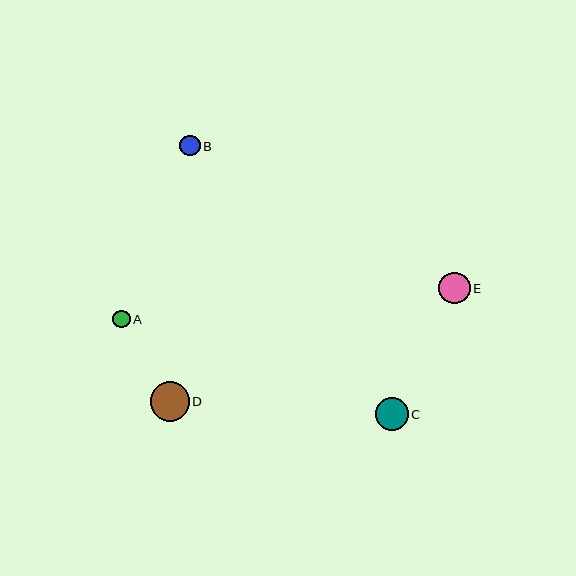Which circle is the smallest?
Circle A is the smallest with a size of approximately 18 pixels.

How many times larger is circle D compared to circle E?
Circle D is approximately 1.2 times the size of circle E.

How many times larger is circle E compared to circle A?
Circle E is approximately 1.8 times the size of circle A.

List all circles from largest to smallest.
From largest to smallest: D, C, E, B, A.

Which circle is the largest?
Circle D is the largest with a size of approximately 39 pixels.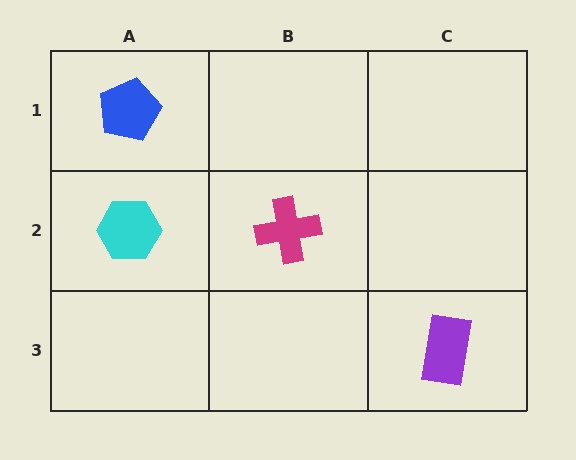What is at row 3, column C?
A purple rectangle.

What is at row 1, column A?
A blue pentagon.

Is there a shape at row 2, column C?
No, that cell is empty.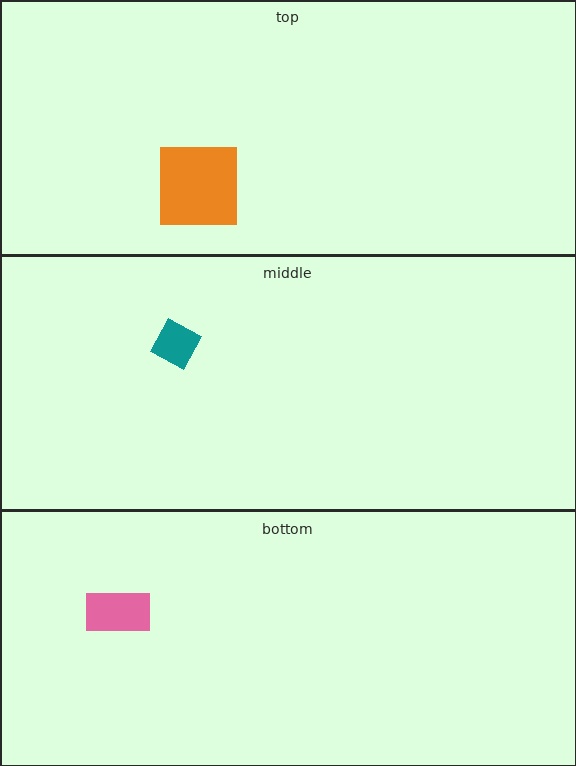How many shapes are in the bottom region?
1.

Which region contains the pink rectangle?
The bottom region.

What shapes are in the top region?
The orange square.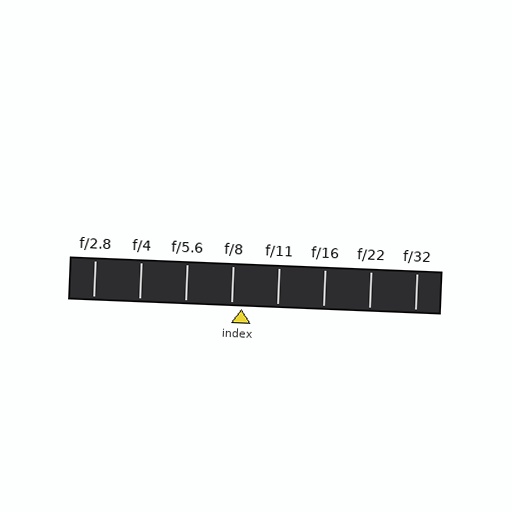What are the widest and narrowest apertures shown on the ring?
The widest aperture shown is f/2.8 and the narrowest is f/32.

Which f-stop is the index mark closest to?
The index mark is closest to f/8.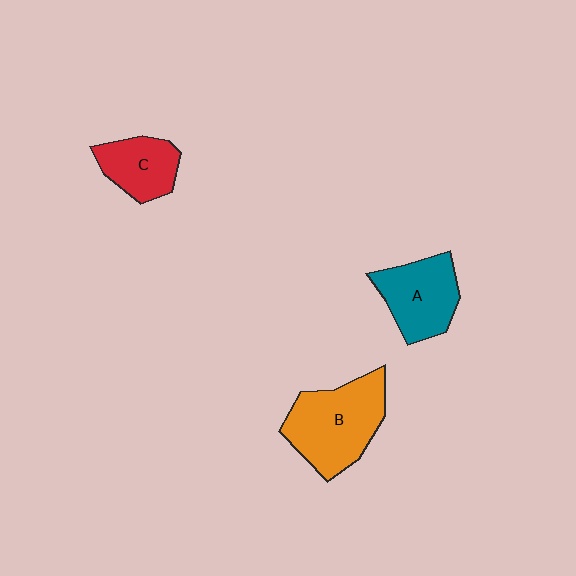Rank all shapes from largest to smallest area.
From largest to smallest: B (orange), A (teal), C (red).